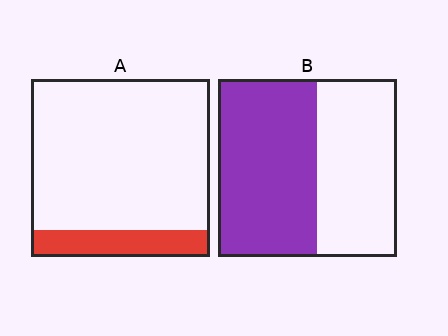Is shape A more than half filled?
No.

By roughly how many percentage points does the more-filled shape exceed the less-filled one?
By roughly 40 percentage points (B over A).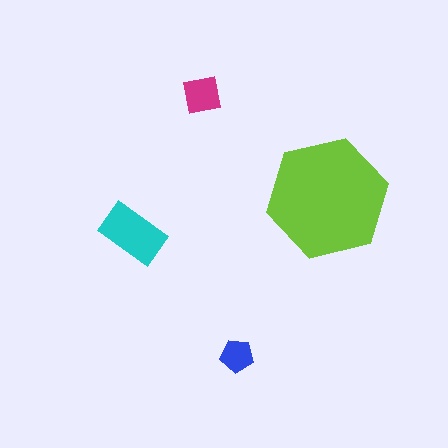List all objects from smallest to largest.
The blue pentagon, the magenta square, the cyan rectangle, the lime hexagon.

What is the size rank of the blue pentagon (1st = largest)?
4th.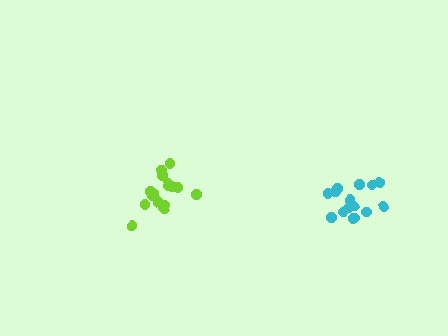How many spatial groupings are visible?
There are 2 spatial groupings.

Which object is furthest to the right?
The cyan cluster is rightmost.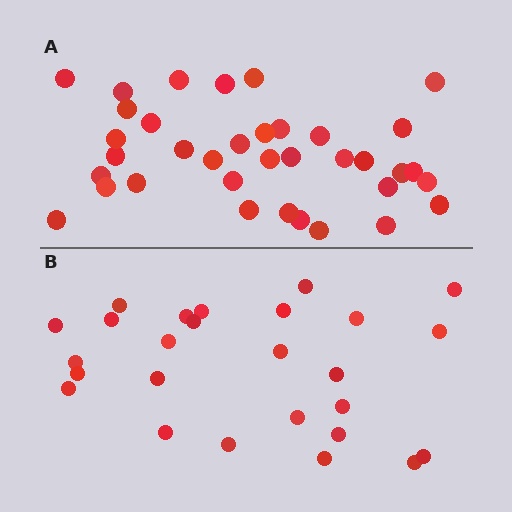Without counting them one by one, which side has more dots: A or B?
Region A (the top region) has more dots.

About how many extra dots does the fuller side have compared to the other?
Region A has roughly 10 or so more dots than region B.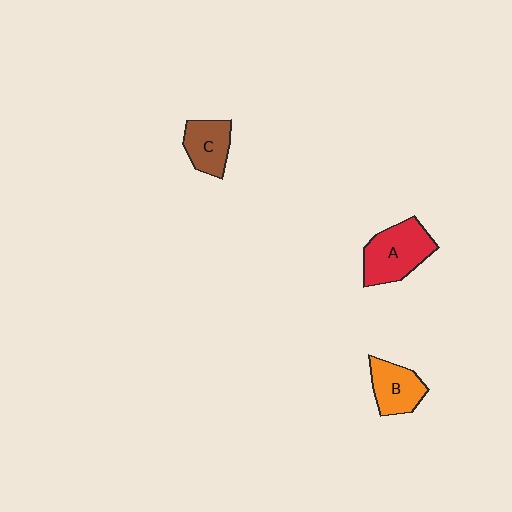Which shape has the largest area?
Shape A (red).